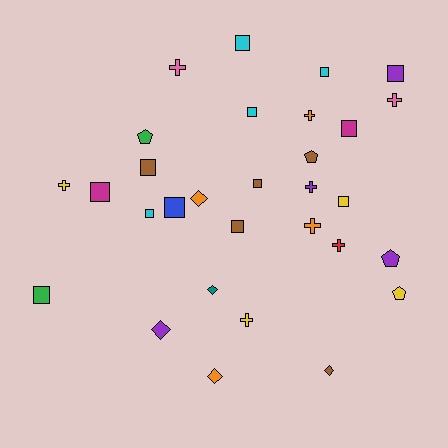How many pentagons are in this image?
There are 4 pentagons.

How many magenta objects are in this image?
There are 2 magenta objects.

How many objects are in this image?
There are 30 objects.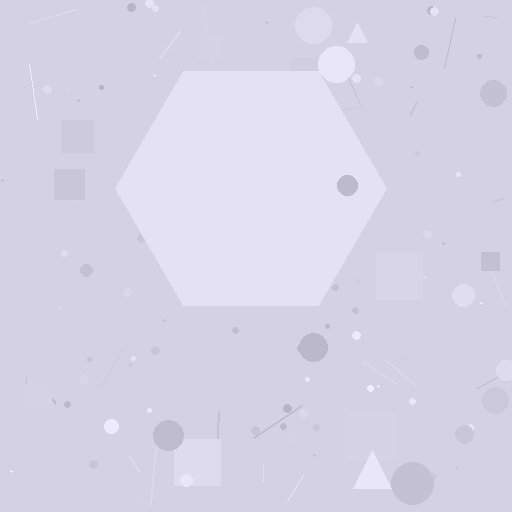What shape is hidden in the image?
A hexagon is hidden in the image.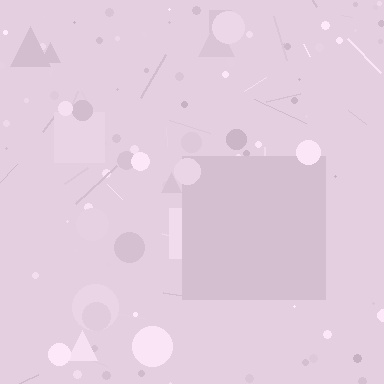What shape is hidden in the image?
A square is hidden in the image.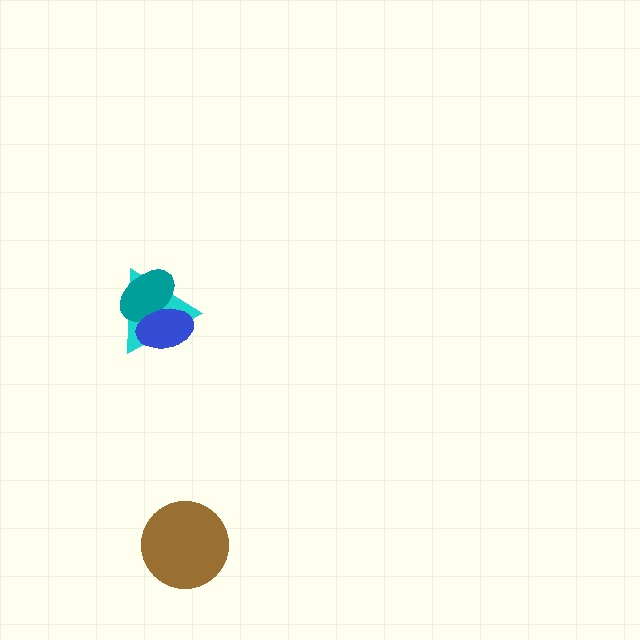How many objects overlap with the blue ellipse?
2 objects overlap with the blue ellipse.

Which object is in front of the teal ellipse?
The blue ellipse is in front of the teal ellipse.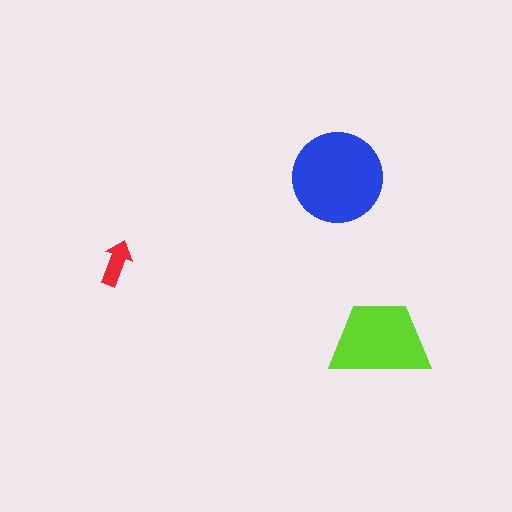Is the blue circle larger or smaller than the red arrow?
Larger.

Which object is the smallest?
The red arrow.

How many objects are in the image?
There are 3 objects in the image.